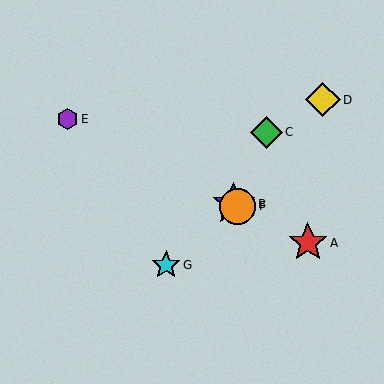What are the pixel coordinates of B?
Object B is at (234, 204).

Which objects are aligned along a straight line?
Objects A, B, E, F are aligned along a straight line.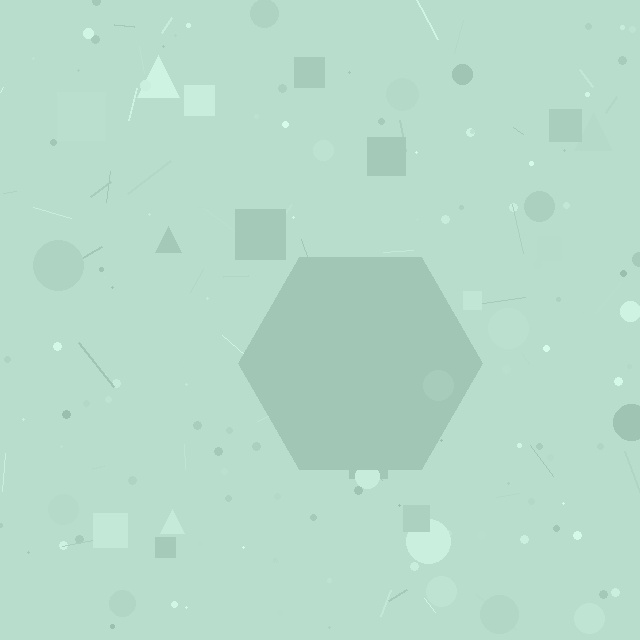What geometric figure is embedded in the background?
A hexagon is embedded in the background.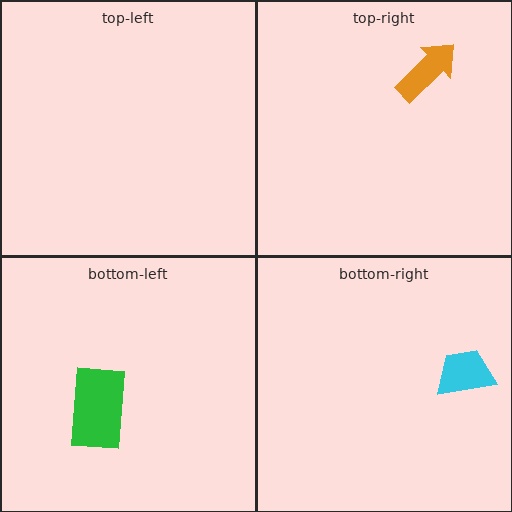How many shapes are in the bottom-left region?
1.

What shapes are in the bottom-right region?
The cyan trapezoid.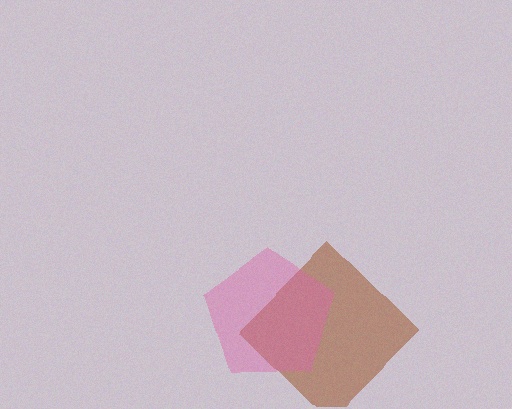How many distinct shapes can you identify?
There are 2 distinct shapes: a brown diamond, a pink pentagon.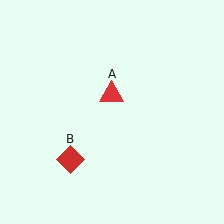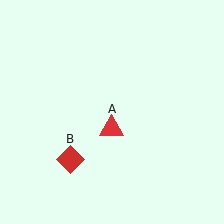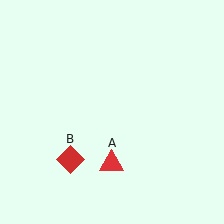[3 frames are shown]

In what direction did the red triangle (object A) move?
The red triangle (object A) moved down.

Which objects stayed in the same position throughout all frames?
Red diamond (object B) remained stationary.